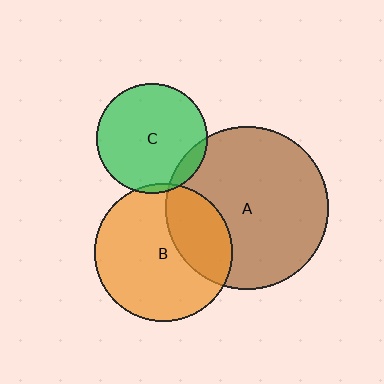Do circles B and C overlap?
Yes.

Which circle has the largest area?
Circle A (brown).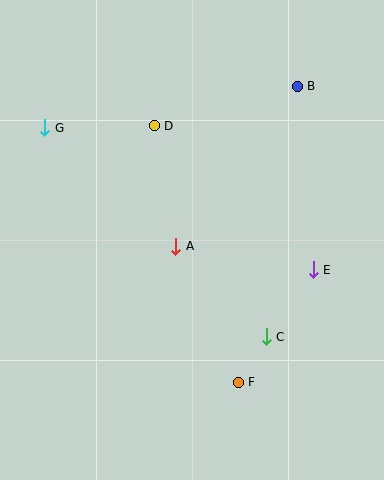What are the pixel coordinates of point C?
Point C is at (266, 337).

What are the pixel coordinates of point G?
Point G is at (45, 128).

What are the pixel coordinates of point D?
Point D is at (154, 126).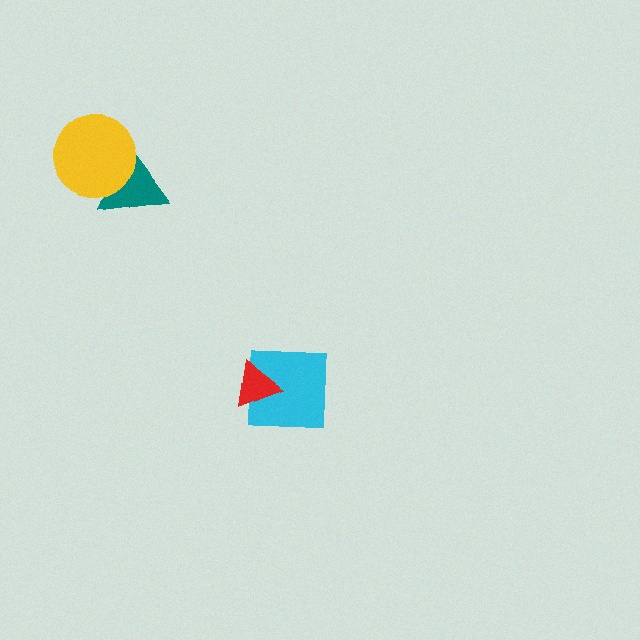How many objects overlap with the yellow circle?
1 object overlaps with the yellow circle.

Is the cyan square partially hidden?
Yes, it is partially covered by another shape.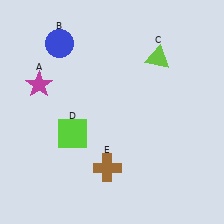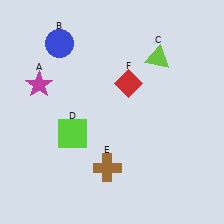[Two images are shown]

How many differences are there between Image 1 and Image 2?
There is 1 difference between the two images.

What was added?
A red diamond (F) was added in Image 2.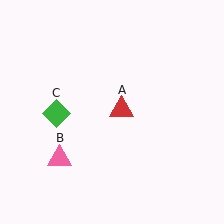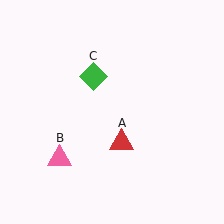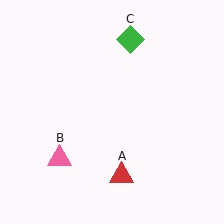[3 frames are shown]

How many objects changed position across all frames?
2 objects changed position: red triangle (object A), green diamond (object C).